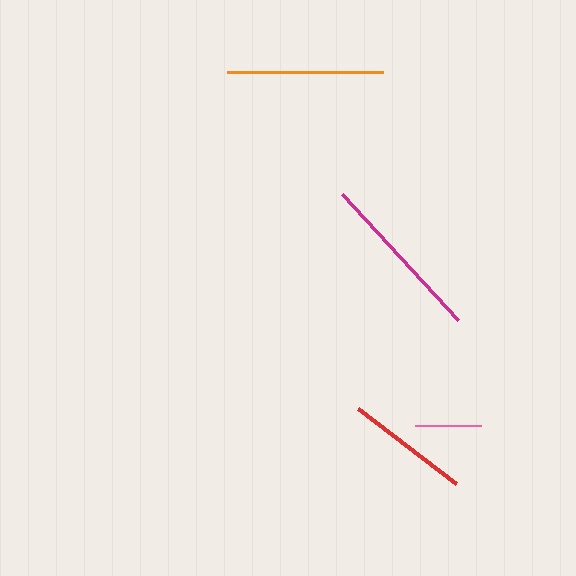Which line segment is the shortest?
The pink line is the shortest at approximately 66 pixels.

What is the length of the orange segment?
The orange segment is approximately 155 pixels long.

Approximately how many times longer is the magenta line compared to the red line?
The magenta line is approximately 1.4 times the length of the red line.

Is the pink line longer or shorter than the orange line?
The orange line is longer than the pink line.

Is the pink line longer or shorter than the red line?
The red line is longer than the pink line.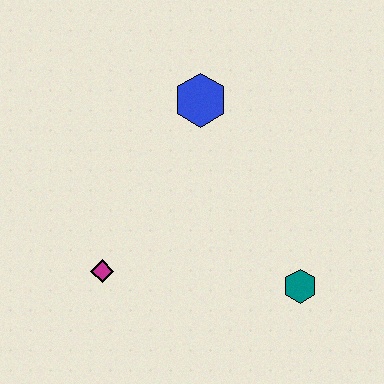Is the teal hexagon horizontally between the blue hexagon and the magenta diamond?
No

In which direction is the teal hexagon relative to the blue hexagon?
The teal hexagon is below the blue hexagon.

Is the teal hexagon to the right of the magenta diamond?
Yes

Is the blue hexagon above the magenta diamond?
Yes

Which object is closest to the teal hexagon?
The magenta diamond is closest to the teal hexagon.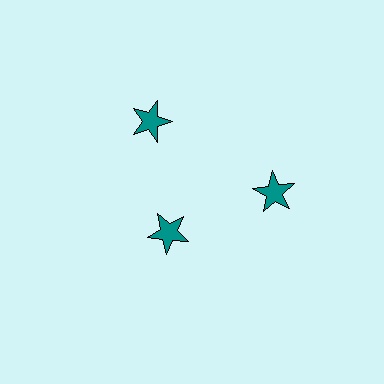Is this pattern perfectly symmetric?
No. The 3 teal stars are arranged in a ring, but one element near the 7 o'clock position is pulled inward toward the center, breaking the 3-fold rotational symmetry.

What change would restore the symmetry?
The symmetry would be restored by moving it outward, back onto the ring so that all 3 stars sit at equal angles and equal distance from the center.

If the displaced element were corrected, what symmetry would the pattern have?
It would have 3-fold rotational symmetry — the pattern would map onto itself every 120 degrees.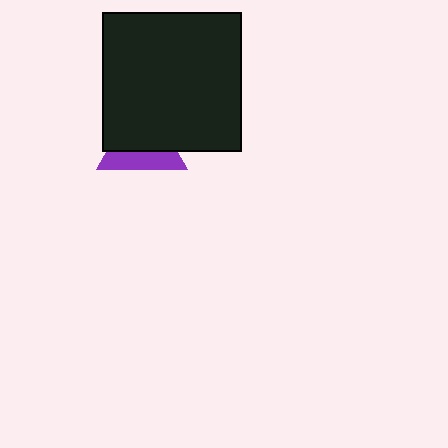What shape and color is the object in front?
The object in front is a black square.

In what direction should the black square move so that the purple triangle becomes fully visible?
The black square should move up. That is the shortest direction to clear the overlap and leave the purple triangle fully visible.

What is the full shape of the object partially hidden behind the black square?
The partially hidden object is a purple triangle.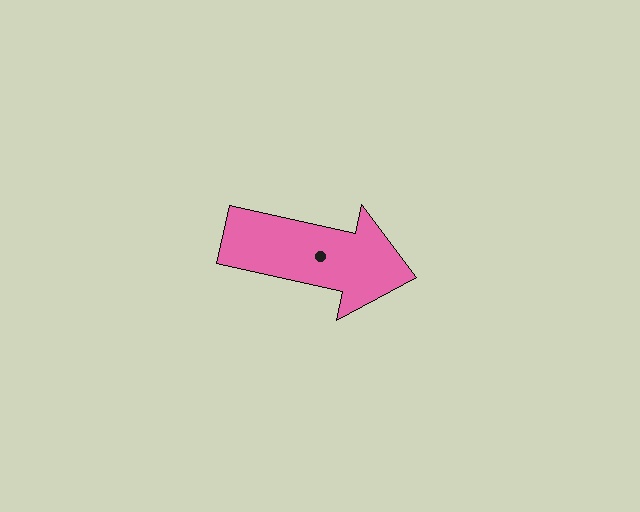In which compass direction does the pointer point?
East.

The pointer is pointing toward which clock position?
Roughly 3 o'clock.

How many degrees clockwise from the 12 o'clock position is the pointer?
Approximately 102 degrees.